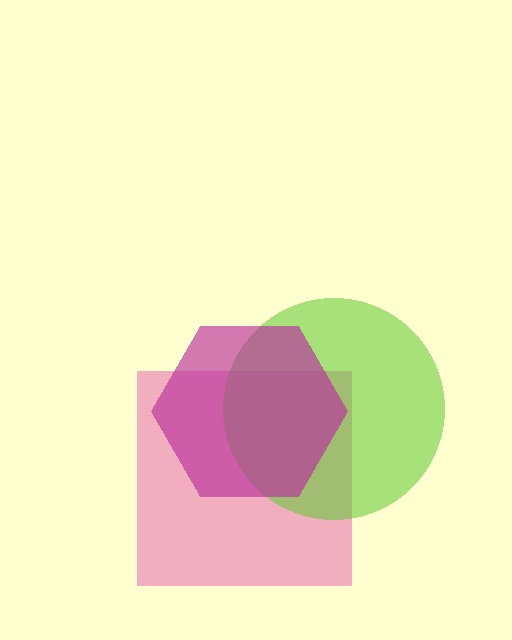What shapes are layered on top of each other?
The layered shapes are: a pink square, a lime circle, a magenta hexagon.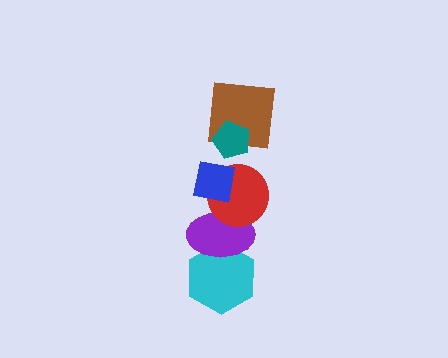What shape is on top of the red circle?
The blue square is on top of the red circle.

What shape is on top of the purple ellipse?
The red circle is on top of the purple ellipse.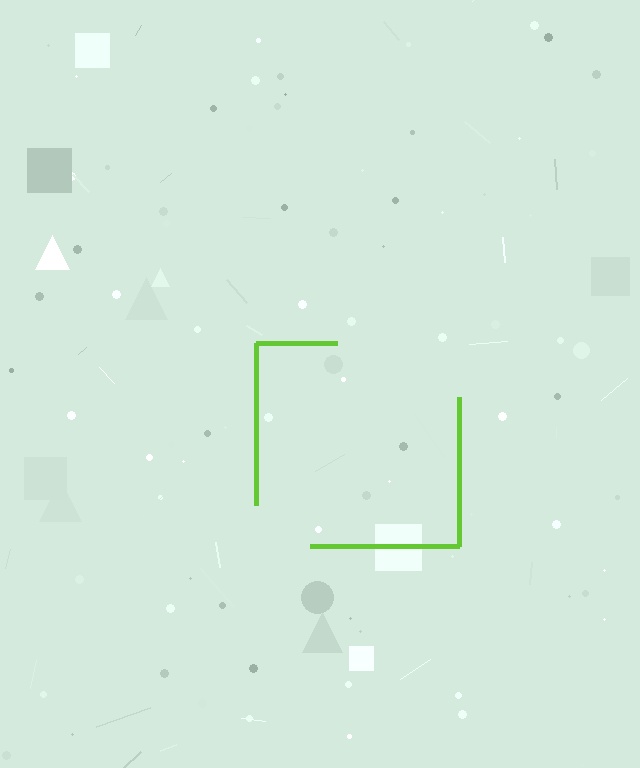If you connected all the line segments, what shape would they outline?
They would outline a square.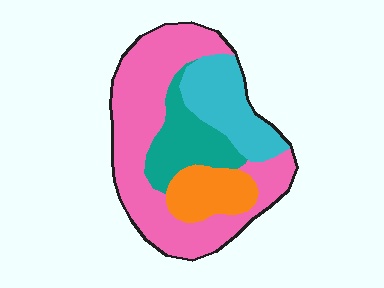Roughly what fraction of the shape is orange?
Orange covers 13% of the shape.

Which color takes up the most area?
Pink, at roughly 50%.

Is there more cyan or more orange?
Cyan.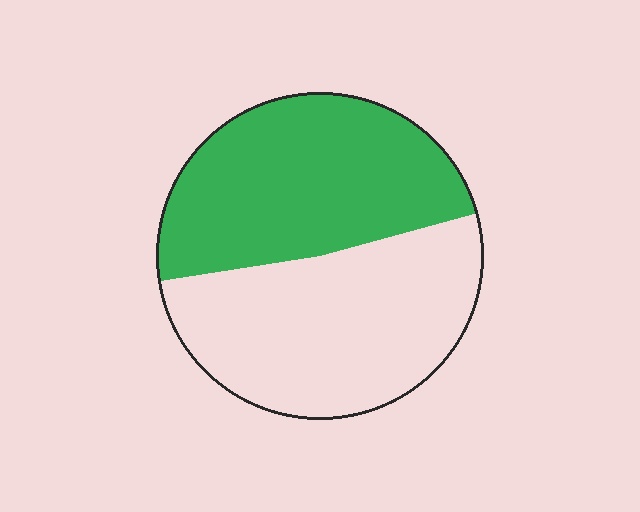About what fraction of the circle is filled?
About one half (1/2).